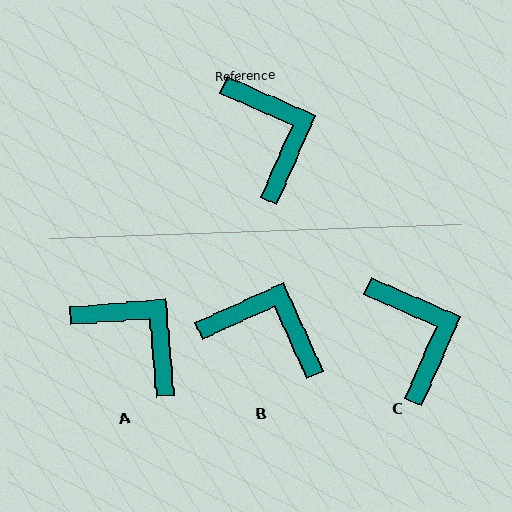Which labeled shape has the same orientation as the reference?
C.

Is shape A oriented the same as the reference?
No, it is off by about 28 degrees.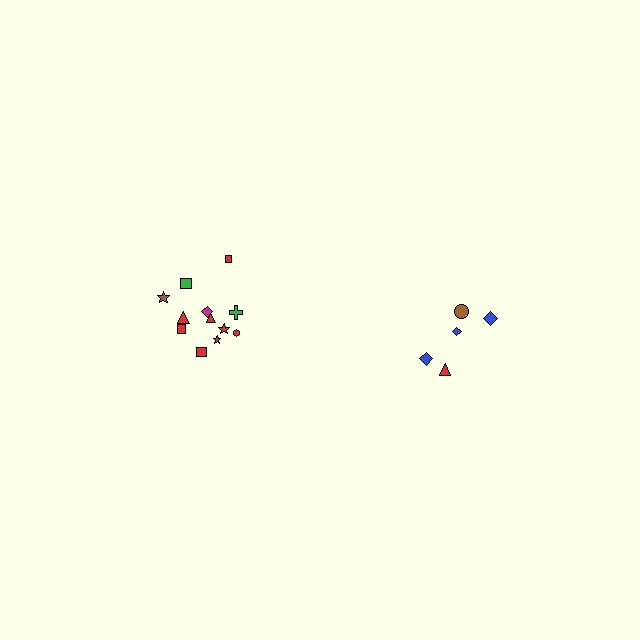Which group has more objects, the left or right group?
The left group.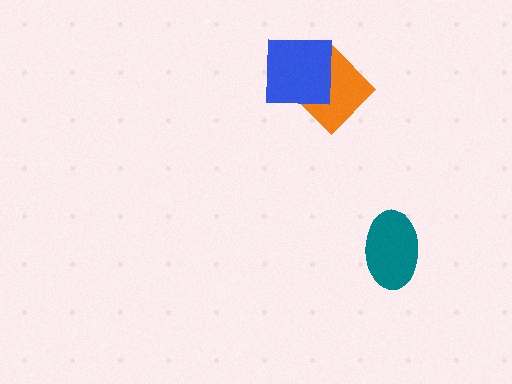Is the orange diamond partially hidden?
Yes, it is partially covered by another shape.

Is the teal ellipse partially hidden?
No, no other shape covers it.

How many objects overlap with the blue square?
1 object overlaps with the blue square.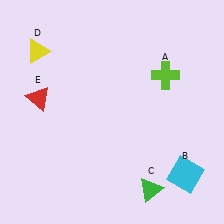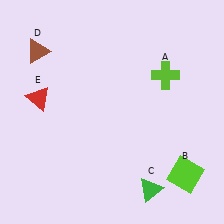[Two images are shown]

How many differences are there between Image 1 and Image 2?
There are 2 differences between the two images.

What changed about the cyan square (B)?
In Image 1, B is cyan. In Image 2, it changed to lime.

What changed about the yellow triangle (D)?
In Image 1, D is yellow. In Image 2, it changed to brown.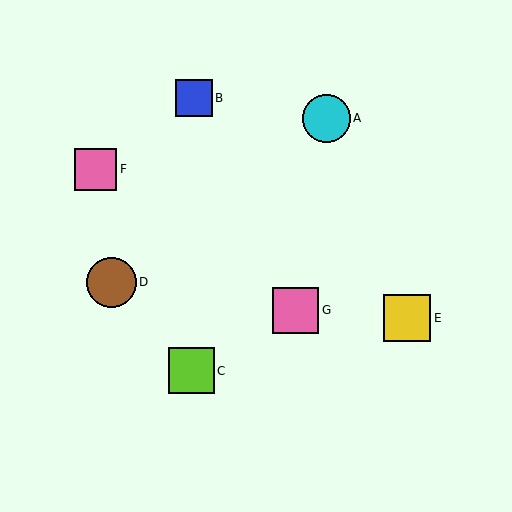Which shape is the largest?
The brown circle (labeled D) is the largest.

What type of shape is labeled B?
Shape B is a blue square.